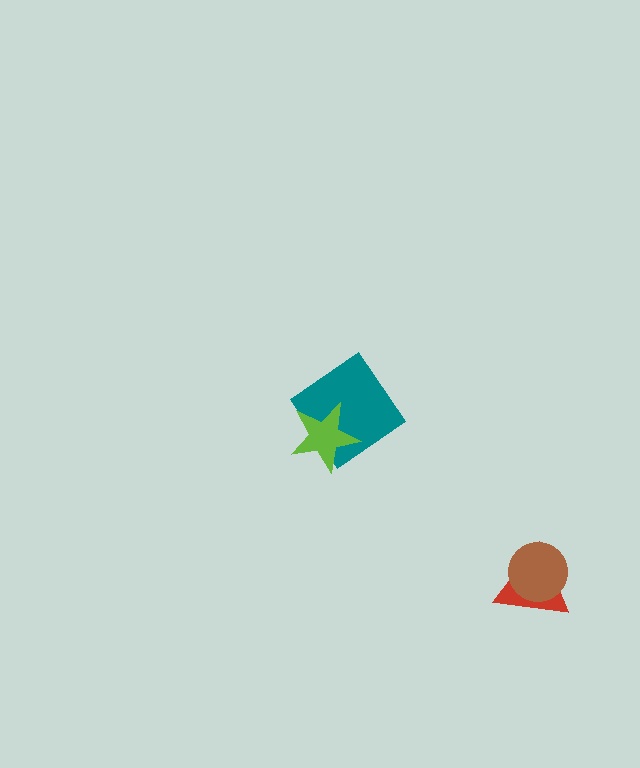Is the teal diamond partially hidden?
Yes, it is partially covered by another shape.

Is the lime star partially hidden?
No, no other shape covers it.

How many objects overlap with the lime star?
1 object overlaps with the lime star.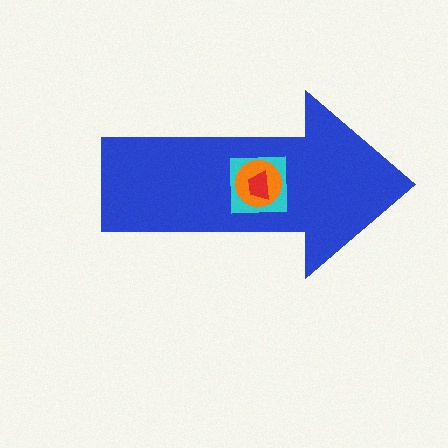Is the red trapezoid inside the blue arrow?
Yes.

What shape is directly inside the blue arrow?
The cyan square.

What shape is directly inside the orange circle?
The red trapezoid.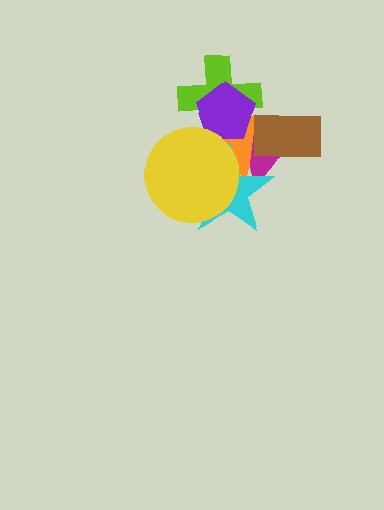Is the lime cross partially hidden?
Yes, it is partially covered by another shape.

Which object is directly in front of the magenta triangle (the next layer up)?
The orange triangle is directly in front of the magenta triangle.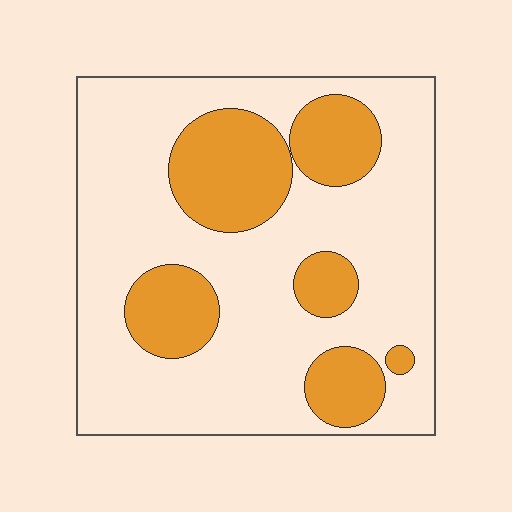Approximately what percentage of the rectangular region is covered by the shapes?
Approximately 25%.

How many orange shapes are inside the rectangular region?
6.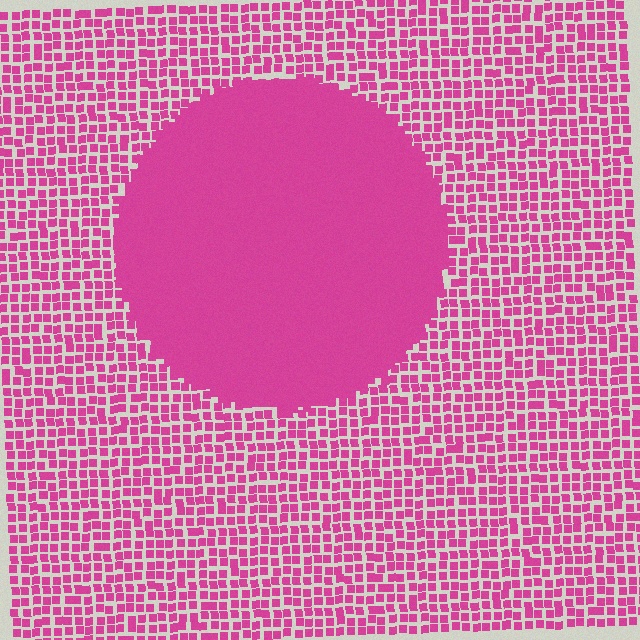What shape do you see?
I see a circle.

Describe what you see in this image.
The image contains small magenta elements arranged at two different densities. A circle-shaped region is visible where the elements are more densely packed than the surrounding area.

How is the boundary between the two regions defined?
The boundary is defined by a change in element density (approximately 2.6x ratio). All elements are the same color, size, and shape.